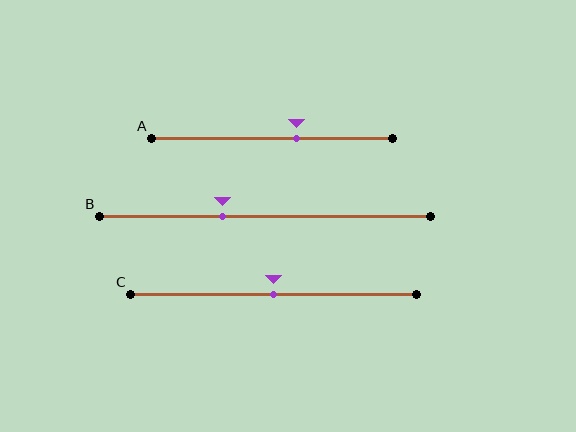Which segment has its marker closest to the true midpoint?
Segment C has its marker closest to the true midpoint.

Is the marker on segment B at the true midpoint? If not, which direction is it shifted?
No, the marker on segment B is shifted to the left by about 13% of the segment length.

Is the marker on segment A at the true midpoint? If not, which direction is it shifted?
No, the marker on segment A is shifted to the right by about 10% of the segment length.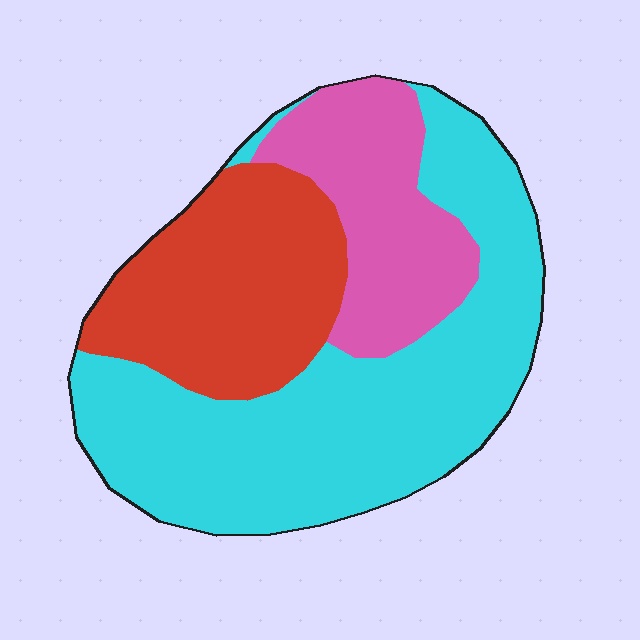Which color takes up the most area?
Cyan, at roughly 50%.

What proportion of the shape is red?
Red takes up about one quarter (1/4) of the shape.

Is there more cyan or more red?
Cyan.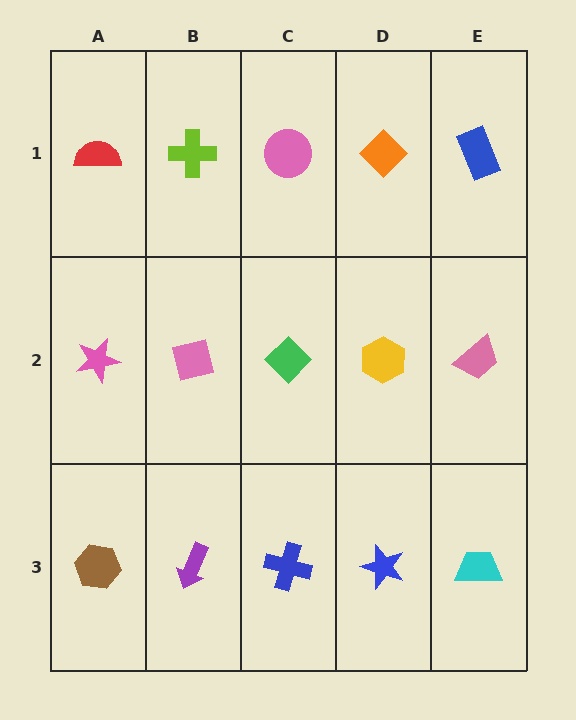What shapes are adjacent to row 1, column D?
A yellow hexagon (row 2, column D), a pink circle (row 1, column C), a blue rectangle (row 1, column E).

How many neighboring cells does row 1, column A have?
2.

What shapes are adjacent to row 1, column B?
A pink square (row 2, column B), a red semicircle (row 1, column A), a pink circle (row 1, column C).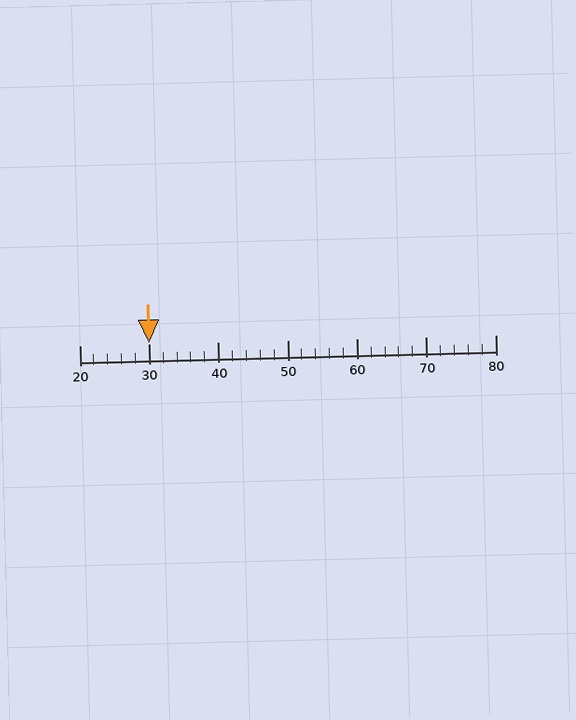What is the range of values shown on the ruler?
The ruler shows values from 20 to 80.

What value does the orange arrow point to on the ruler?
The orange arrow points to approximately 30.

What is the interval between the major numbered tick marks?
The major tick marks are spaced 10 units apart.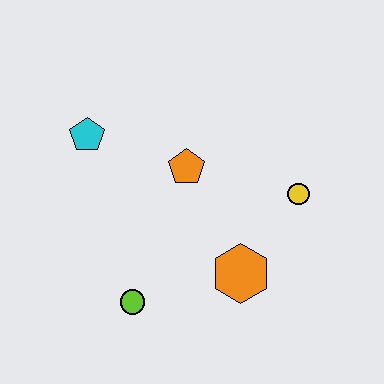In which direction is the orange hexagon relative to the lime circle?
The orange hexagon is to the right of the lime circle.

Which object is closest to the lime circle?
The orange hexagon is closest to the lime circle.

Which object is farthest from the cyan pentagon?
The yellow circle is farthest from the cyan pentagon.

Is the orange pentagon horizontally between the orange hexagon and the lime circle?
Yes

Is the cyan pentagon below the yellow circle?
No